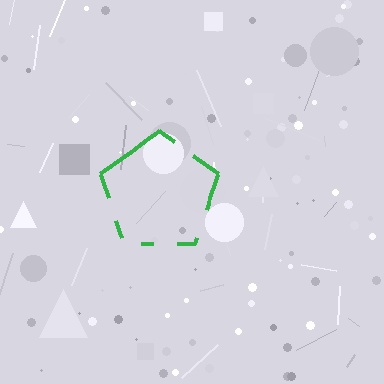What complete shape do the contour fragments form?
The contour fragments form a pentagon.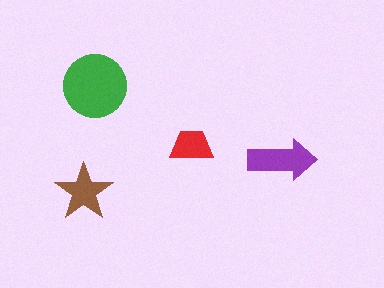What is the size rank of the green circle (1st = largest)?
1st.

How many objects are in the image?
There are 4 objects in the image.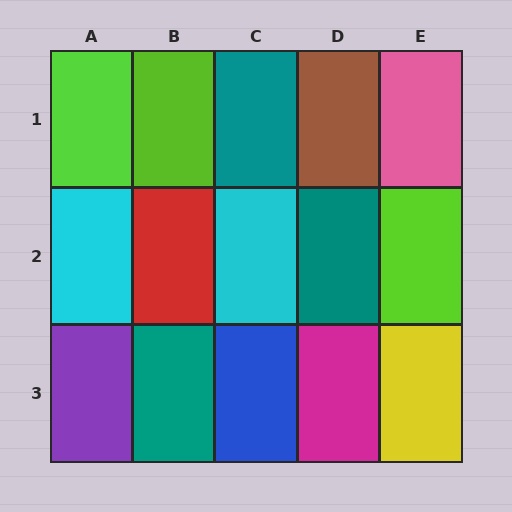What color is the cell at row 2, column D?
Teal.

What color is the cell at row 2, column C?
Cyan.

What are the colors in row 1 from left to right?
Lime, lime, teal, brown, pink.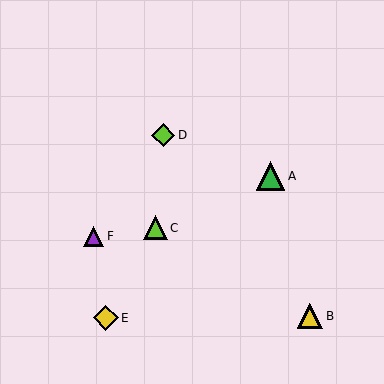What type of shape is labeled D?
Shape D is a lime diamond.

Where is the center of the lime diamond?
The center of the lime diamond is at (163, 135).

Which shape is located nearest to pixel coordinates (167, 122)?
The lime diamond (labeled D) at (163, 135) is nearest to that location.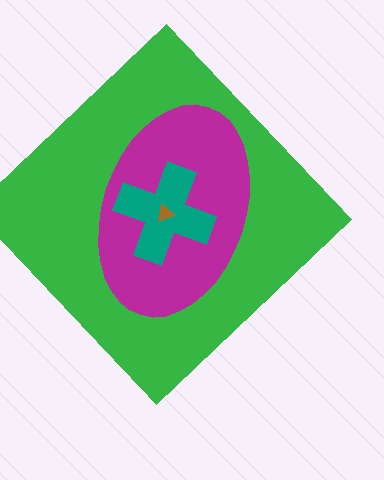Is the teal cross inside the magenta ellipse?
Yes.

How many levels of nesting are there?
4.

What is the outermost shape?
The green diamond.